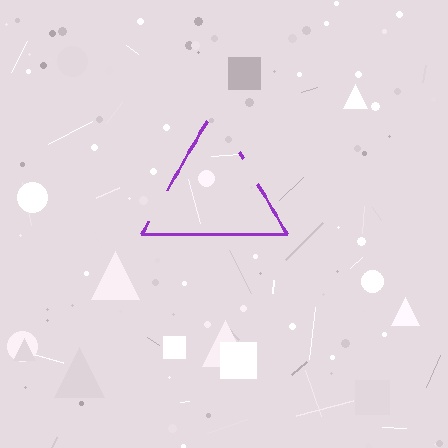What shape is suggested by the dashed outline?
The dashed outline suggests a triangle.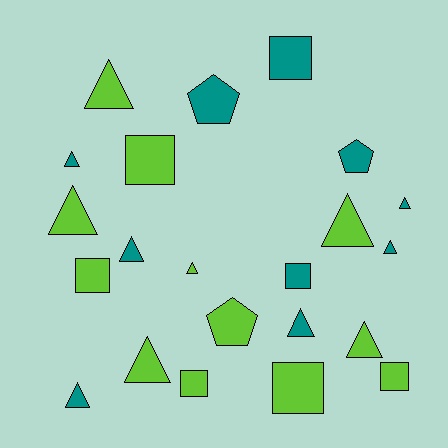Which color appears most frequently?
Lime, with 12 objects.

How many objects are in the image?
There are 22 objects.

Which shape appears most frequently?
Triangle, with 12 objects.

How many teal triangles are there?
There are 6 teal triangles.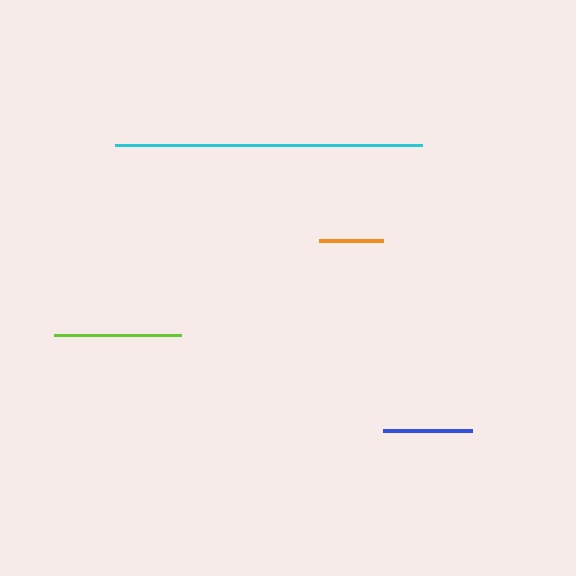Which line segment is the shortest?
The orange line is the shortest at approximately 64 pixels.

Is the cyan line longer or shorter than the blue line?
The cyan line is longer than the blue line.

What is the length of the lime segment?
The lime segment is approximately 127 pixels long.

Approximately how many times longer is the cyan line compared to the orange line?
The cyan line is approximately 4.8 times the length of the orange line.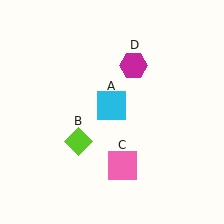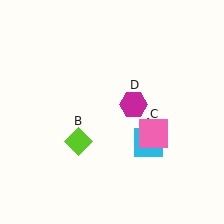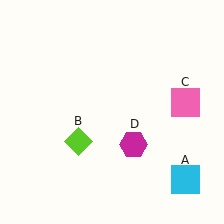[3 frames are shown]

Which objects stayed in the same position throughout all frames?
Lime diamond (object B) remained stationary.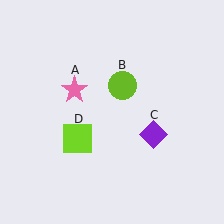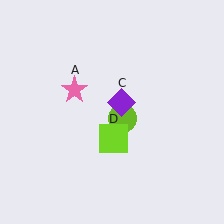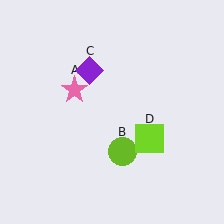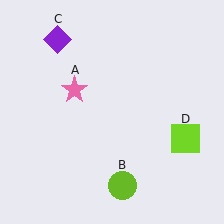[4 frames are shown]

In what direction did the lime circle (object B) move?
The lime circle (object B) moved down.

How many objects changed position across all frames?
3 objects changed position: lime circle (object B), purple diamond (object C), lime square (object D).